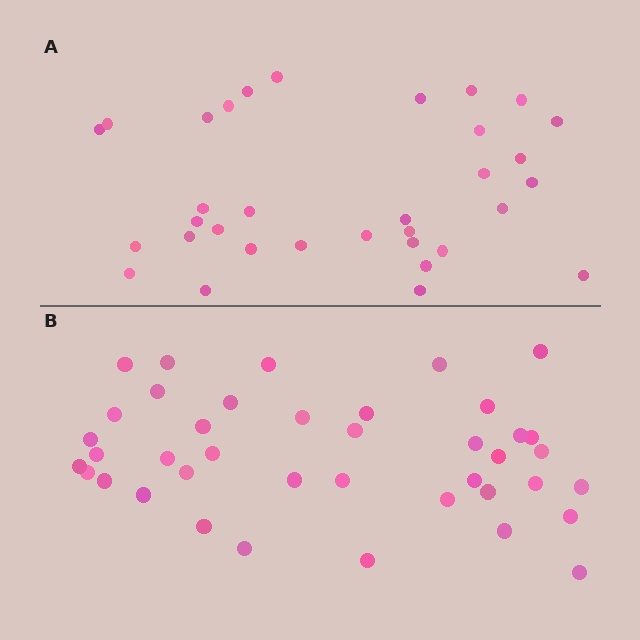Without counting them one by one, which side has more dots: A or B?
Region B (the bottom region) has more dots.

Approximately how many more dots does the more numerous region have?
Region B has roughly 8 or so more dots than region A.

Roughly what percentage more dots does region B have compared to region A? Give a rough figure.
About 20% more.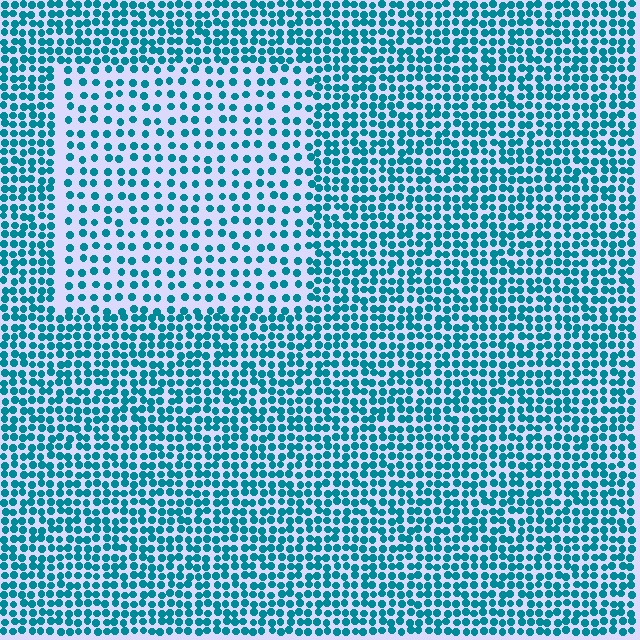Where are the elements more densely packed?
The elements are more densely packed outside the rectangle boundary.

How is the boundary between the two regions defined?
The boundary is defined by a change in element density (approximately 1.9x ratio). All elements are the same color, size, and shape.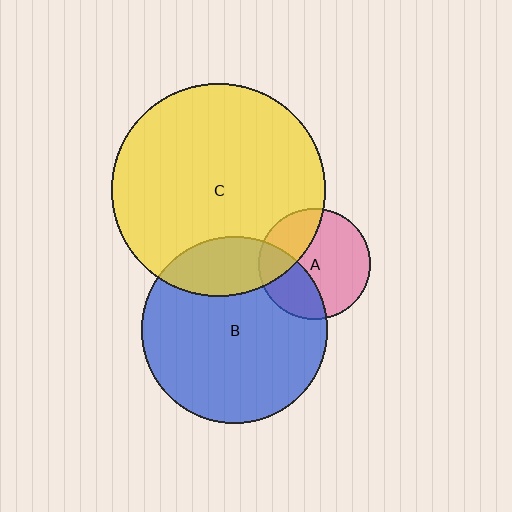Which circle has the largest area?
Circle C (yellow).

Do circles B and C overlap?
Yes.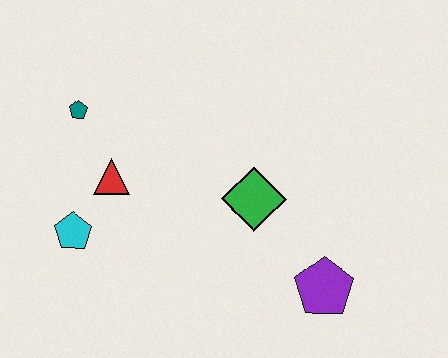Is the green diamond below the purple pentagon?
No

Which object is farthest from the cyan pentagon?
The purple pentagon is farthest from the cyan pentagon.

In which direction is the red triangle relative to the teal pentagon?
The red triangle is below the teal pentagon.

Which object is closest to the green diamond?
The purple pentagon is closest to the green diamond.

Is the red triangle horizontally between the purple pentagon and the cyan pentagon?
Yes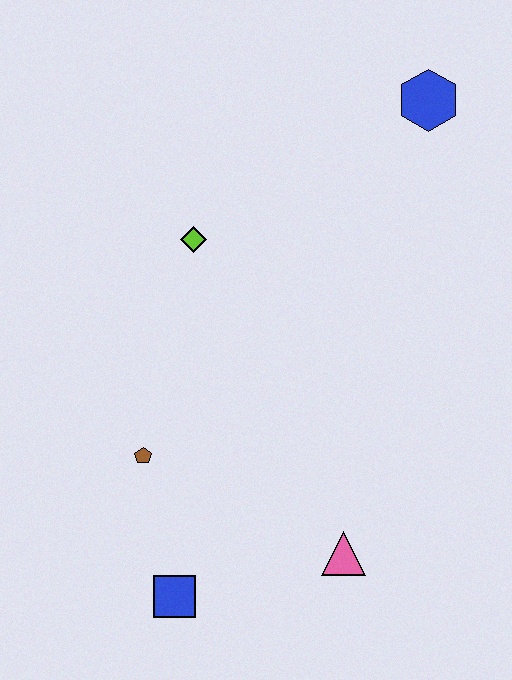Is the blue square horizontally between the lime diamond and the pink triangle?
No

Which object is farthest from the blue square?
The blue hexagon is farthest from the blue square.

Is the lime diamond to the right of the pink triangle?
No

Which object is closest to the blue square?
The brown pentagon is closest to the blue square.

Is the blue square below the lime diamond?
Yes